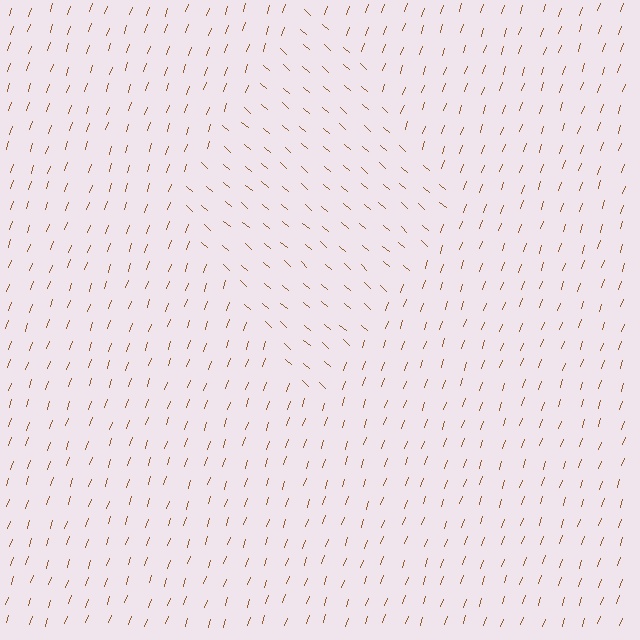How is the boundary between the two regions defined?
The boundary is defined purely by a change in line orientation (approximately 68 degrees difference). All lines are the same color and thickness.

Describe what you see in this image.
The image is filled with small brown line segments. A diamond region in the image has lines oriented differently from the surrounding lines, creating a visible texture boundary.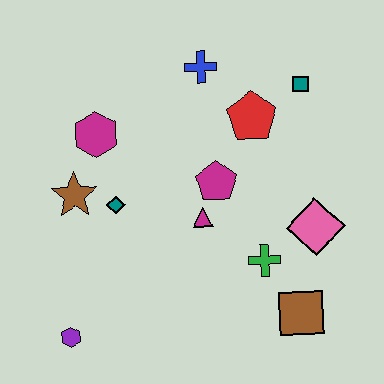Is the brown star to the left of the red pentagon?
Yes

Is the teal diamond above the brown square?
Yes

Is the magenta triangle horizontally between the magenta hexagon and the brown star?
No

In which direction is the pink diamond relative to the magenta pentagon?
The pink diamond is to the right of the magenta pentagon.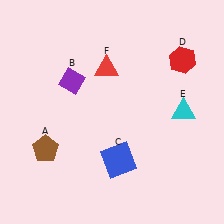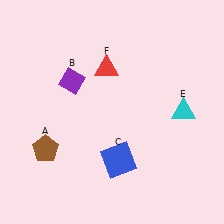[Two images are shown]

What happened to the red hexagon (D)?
The red hexagon (D) was removed in Image 2. It was in the top-right area of Image 1.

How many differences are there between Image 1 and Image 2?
There is 1 difference between the two images.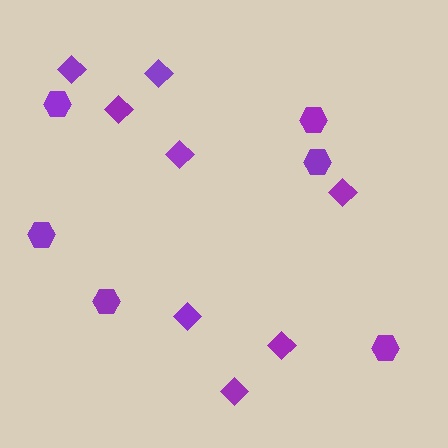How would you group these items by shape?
There are 2 groups: one group of diamonds (8) and one group of hexagons (6).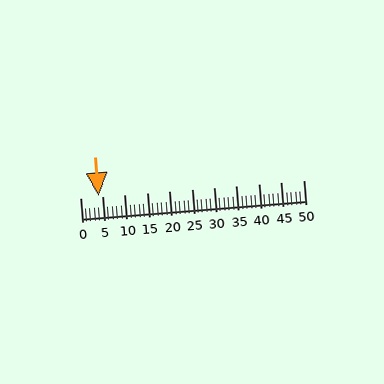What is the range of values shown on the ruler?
The ruler shows values from 0 to 50.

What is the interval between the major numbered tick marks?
The major tick marks are spaced 5 units apart.